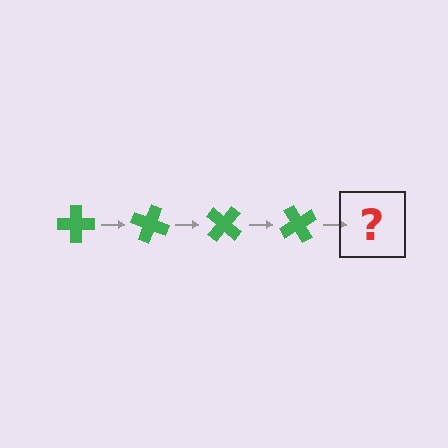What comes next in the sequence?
The next element should be a green cross rotated 80 degrees.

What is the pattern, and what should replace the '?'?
The pattern is that the cross rotates 20 degrees each step. The '?' should be a green cross rotated 80 degrees.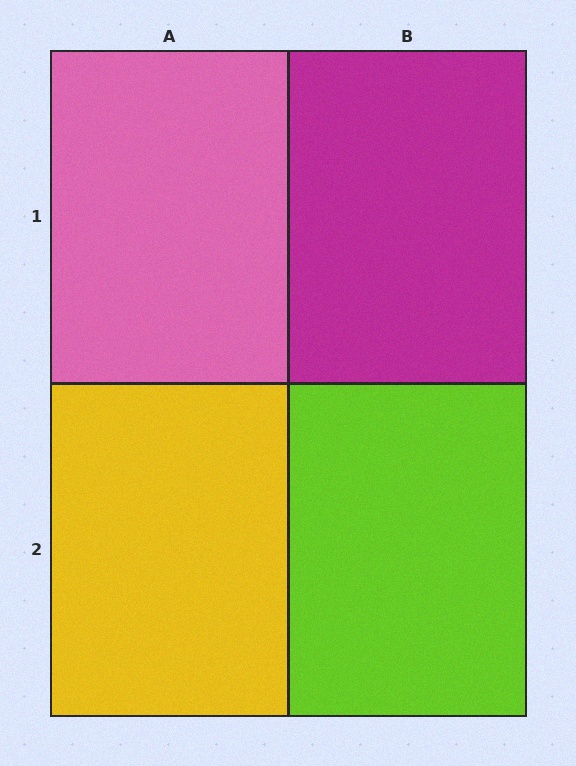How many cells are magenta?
1 cell is magenta.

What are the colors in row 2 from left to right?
Yellow, lime.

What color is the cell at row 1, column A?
Pink.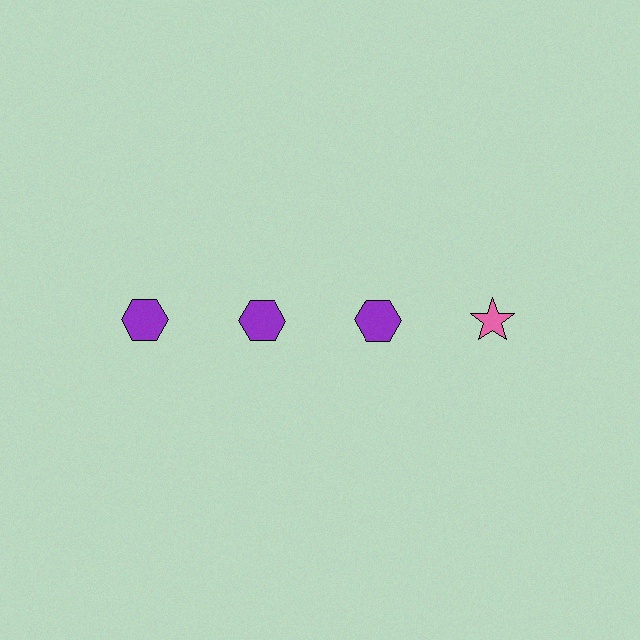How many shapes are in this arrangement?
There are 4 shapes arranged in a grid pattern.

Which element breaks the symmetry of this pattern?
The pink star in the top row, second from right column breaks the symmetry. All other shapes are purple hexagons.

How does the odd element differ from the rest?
It differs in both color (pink instead of purple) and shape (star instead of hexagon).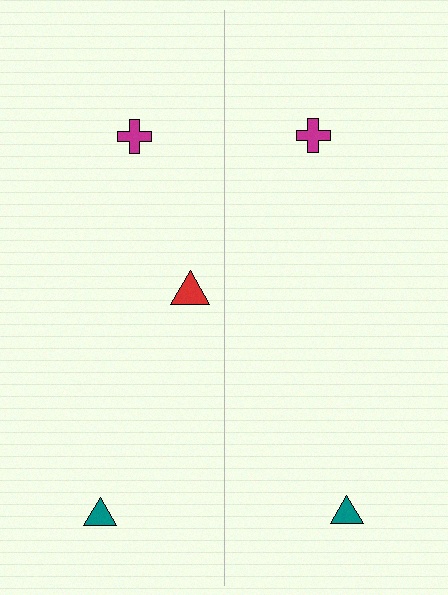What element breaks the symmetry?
A red triangle is missing from the right side.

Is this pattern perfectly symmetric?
No, the pattern is not perfectly symmetric. A red triangle is missing from the right side.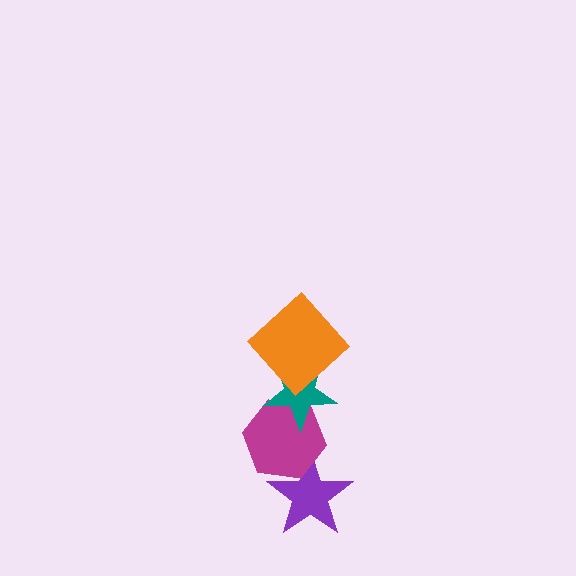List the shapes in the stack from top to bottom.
From top to bottom: the orange diamond, the teal star, the magenta hexagon, the purple star.